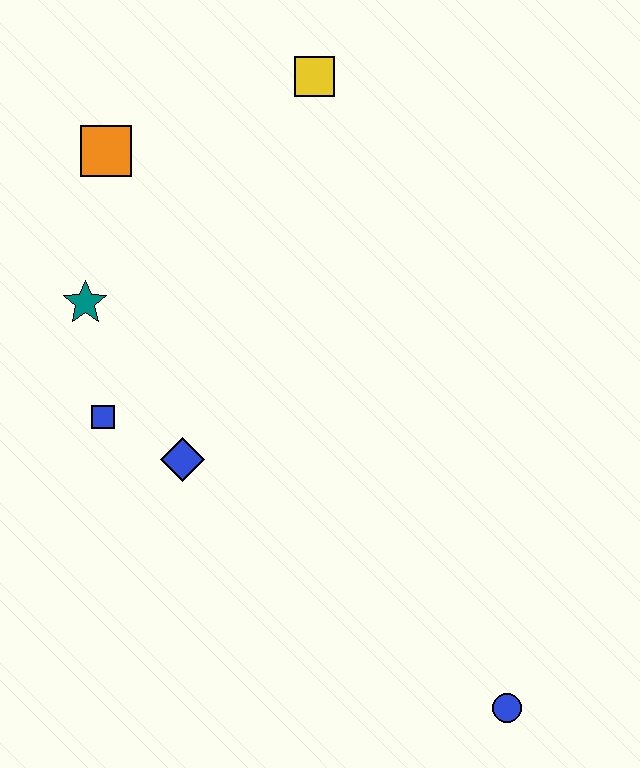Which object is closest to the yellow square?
The orange square is closest to the yellow square.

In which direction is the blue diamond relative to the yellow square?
The blue diamond is below the yellow square.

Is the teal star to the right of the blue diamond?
No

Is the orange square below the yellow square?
Yes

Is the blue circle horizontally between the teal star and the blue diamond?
No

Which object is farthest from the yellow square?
The blue circle is farthest from the yellow square.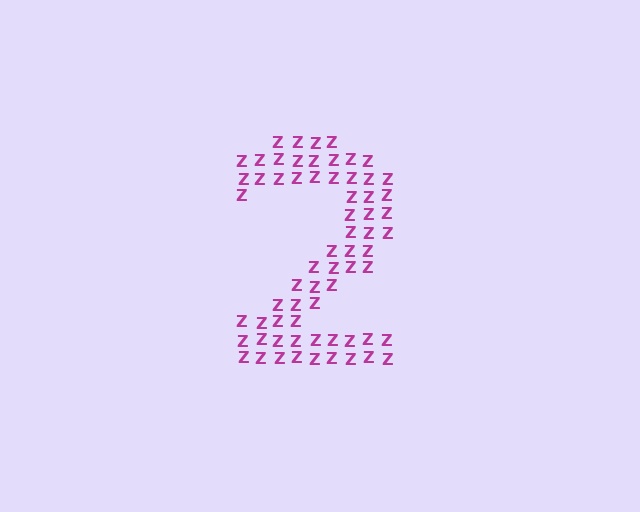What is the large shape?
The large shape is the digit 2.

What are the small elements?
The small elements are letter Z's.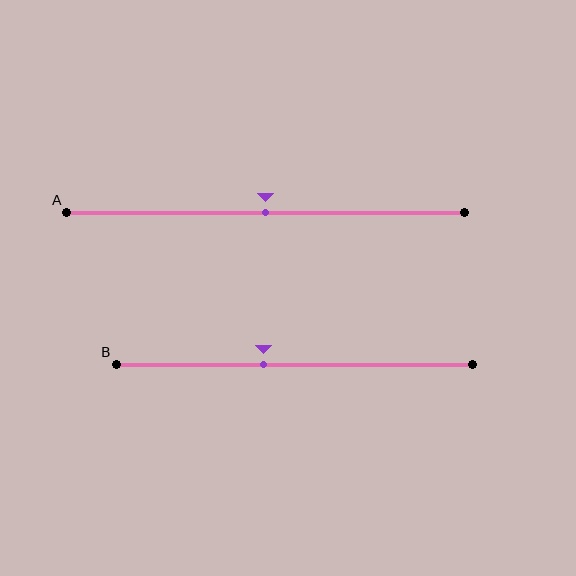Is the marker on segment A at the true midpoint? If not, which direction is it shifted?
Yes, the marker on segment A is at the true midpoint.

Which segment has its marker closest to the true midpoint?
Segment A has its marker closest to the true midpoint.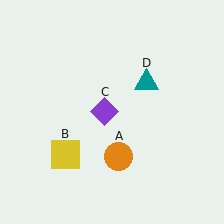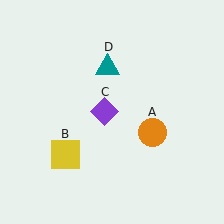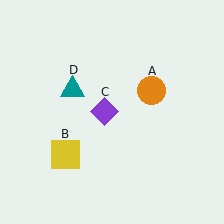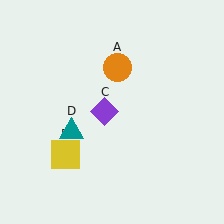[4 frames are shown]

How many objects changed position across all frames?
2 objects changed position: orange circle (object A), teal triangle (object D).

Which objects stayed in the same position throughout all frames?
Yellow square (object B) and purple diamond (object C) remained stationary.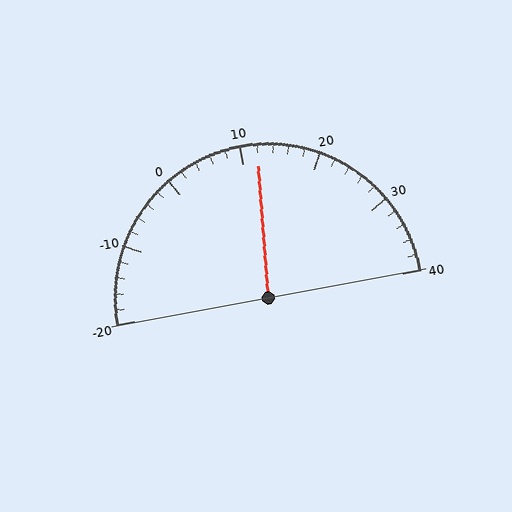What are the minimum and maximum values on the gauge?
The gauge ranges from -20 to 40.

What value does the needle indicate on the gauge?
The needle indicates approximately 12.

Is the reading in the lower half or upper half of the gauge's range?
The reading is in the upper half of the range (-20 to 40).